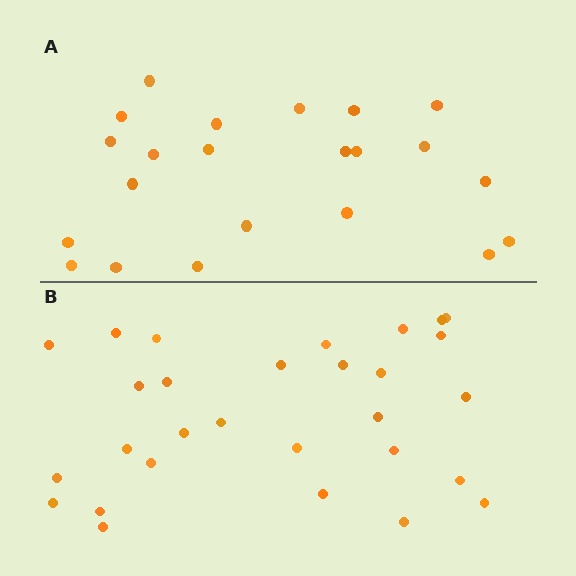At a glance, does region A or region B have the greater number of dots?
Region B (the bottom region) has more dots.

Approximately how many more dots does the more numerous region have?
Region B has roughly 8 or so more dots than region A.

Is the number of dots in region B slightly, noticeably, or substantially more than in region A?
Region B has noticeably more, but not dramatically so. The ratio is roughly 1.3 to 1.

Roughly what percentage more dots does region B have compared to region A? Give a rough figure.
About 30% more.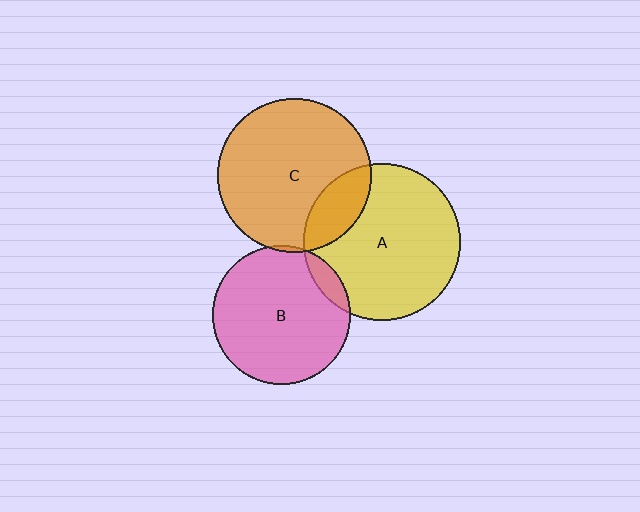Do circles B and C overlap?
Yes.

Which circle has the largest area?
Circle A (yellow).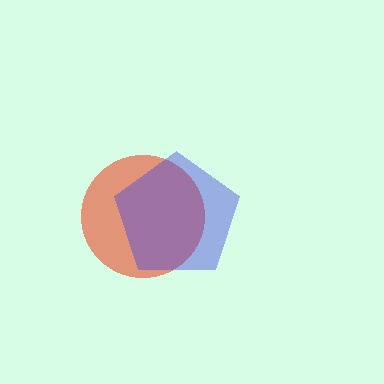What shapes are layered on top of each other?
The layered shapes are: a red circle, a blue pentagon.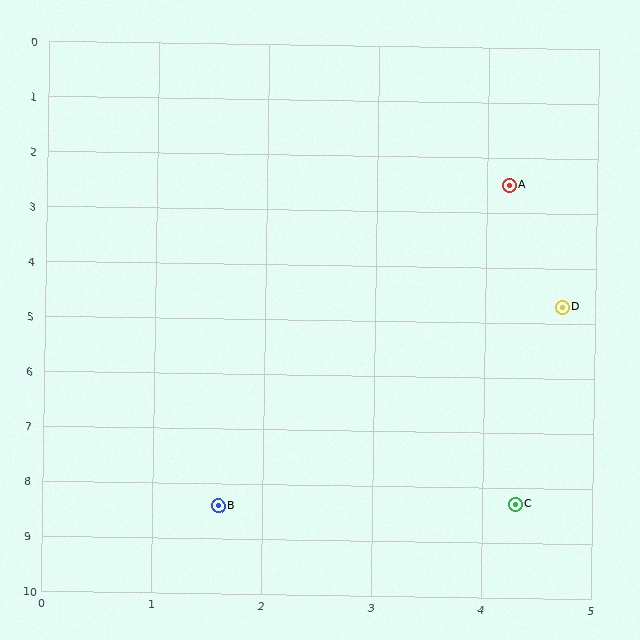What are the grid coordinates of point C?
Point C is at approximately (4.3, 8.3).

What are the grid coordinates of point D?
Point D is at approximately (4.7, 4.7).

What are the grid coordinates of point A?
Point A is at approximately (4.2, 2.5).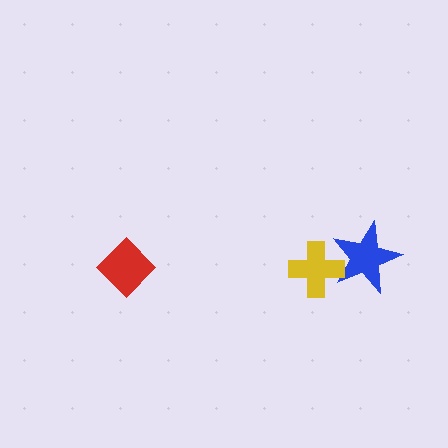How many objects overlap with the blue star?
1 object overlaps with the blue star.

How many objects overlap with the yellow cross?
1 object overlaps with the yellow cross.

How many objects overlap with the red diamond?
0 objects overlap with the red diamond.